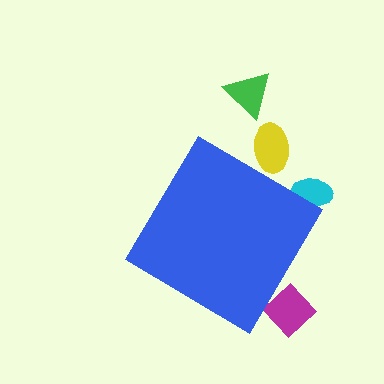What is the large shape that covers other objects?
A blue diamond.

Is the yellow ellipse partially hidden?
Yes, the yellow ellipse is partially hidden behind the blue diamond.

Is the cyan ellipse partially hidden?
Yes, the cyan ellipse is partially hidden behind the blue diamond.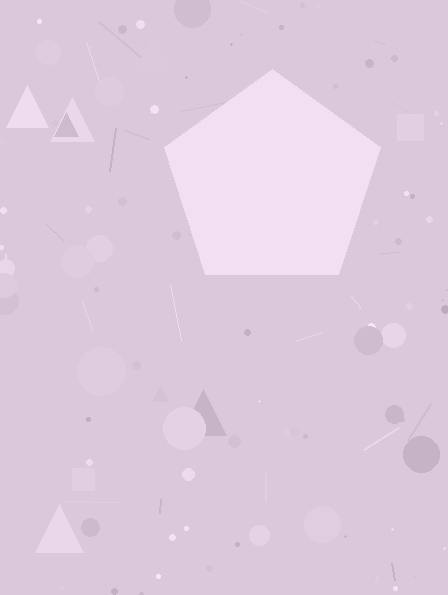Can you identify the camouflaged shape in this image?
The camouflaged shape is a pentagon.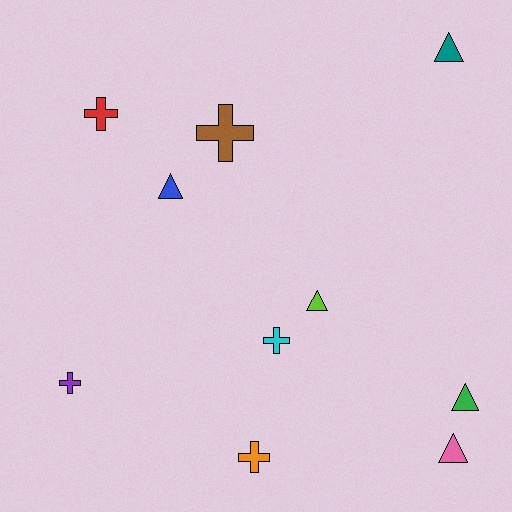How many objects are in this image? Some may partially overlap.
There are 10 objects.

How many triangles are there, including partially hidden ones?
There are 5 triangles.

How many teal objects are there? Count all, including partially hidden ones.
There is 1 teal object.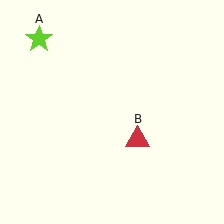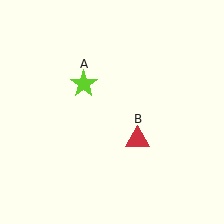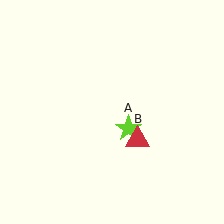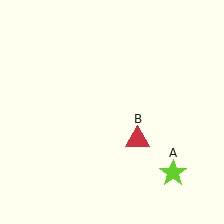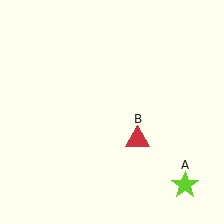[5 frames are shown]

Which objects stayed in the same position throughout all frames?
Red triangle (object B) remained stationary.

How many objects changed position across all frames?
1 object changed position: lime star (object A).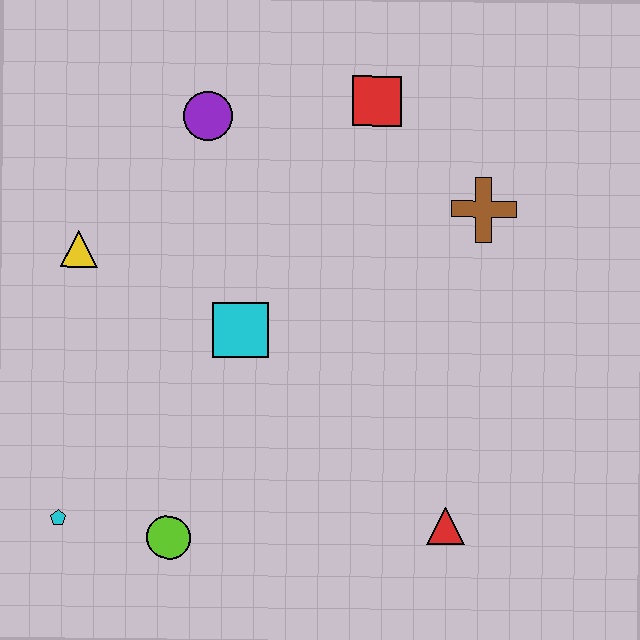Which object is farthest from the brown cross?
The cyan pentagon is farthest from the brown cross.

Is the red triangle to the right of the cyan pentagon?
Yes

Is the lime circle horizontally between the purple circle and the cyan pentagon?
Yes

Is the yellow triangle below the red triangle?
No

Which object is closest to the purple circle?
The red square is closest to the purple circle.